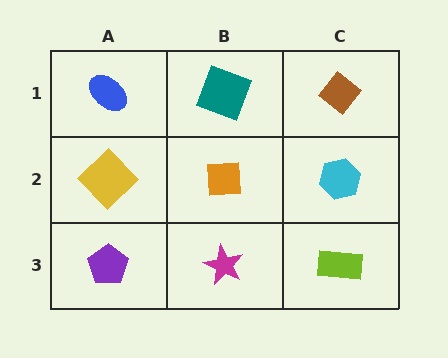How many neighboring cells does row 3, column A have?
2.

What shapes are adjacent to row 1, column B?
An orange square (row 2, column B), a blue ellipse (row 1, column A), a brown diamond (row 1, column C).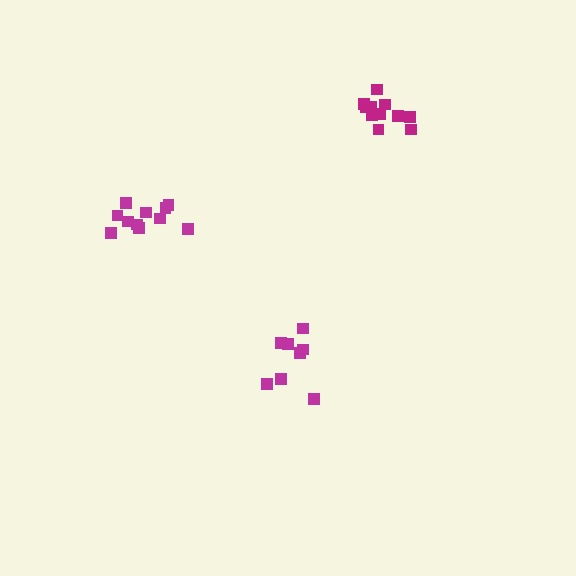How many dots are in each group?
Group 1: 8 dots, Group 2: 11 dots, Group 3: 11 dots (30 total).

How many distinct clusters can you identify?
There are 3 distinct clusters.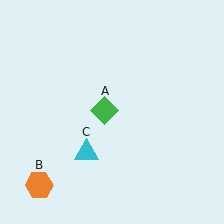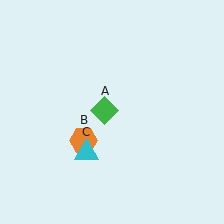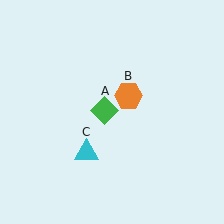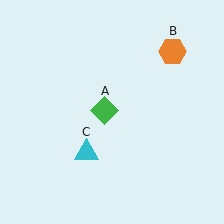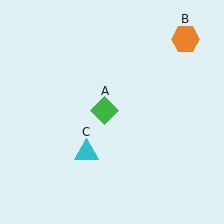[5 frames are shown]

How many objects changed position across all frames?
1 object changed position: orange hexagon (object B).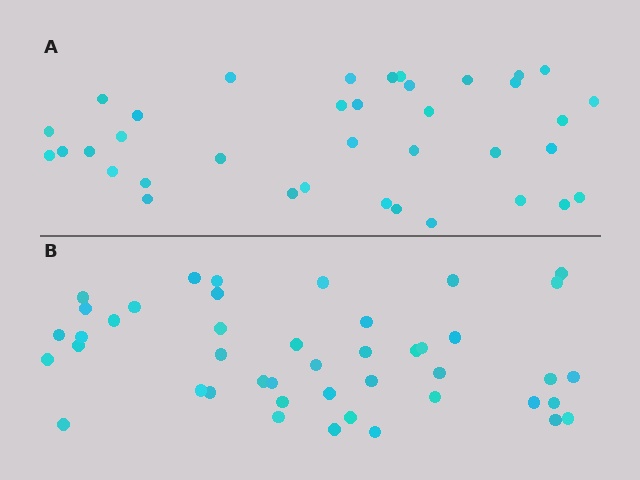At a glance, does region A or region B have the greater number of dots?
Region B (the bottom region) has more dots.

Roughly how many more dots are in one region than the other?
Region B has roughly 8 or so more dots than region A.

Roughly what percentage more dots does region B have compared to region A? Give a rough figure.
About 20% more.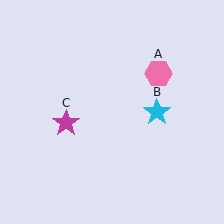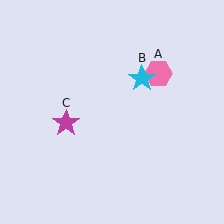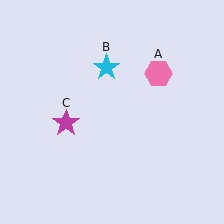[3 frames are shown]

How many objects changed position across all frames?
1 object changed position: cyan star (object B).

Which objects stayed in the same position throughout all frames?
Pink hexagon (object A) and magenta star (object C) remained stationary.